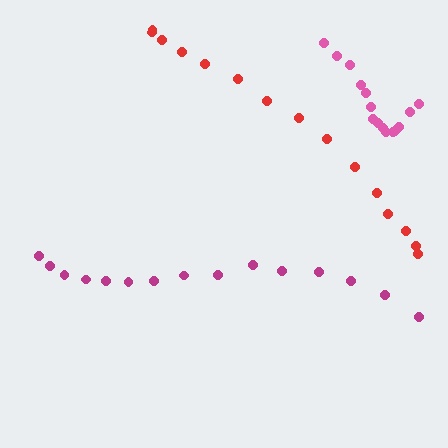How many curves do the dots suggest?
There are 3 distinct paths.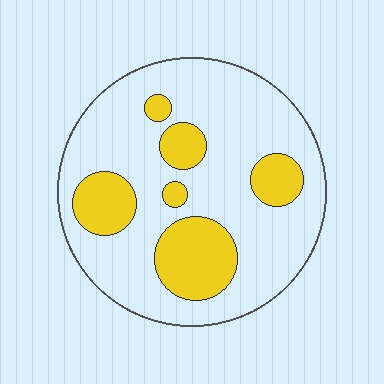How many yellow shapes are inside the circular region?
6.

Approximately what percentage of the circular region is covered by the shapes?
Approximately 25%.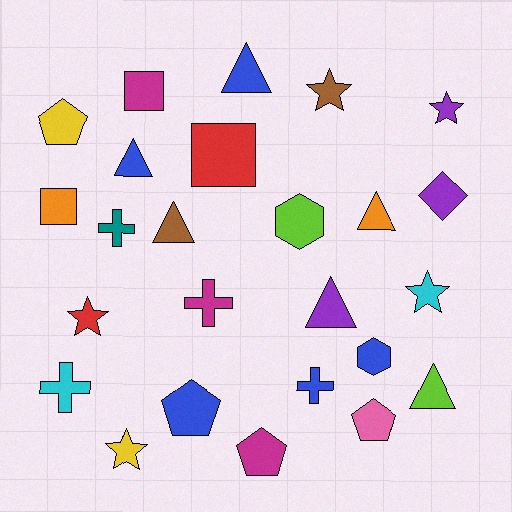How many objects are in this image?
There are 25 objects.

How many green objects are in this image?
There are no green objects.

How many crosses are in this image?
There are 4 crosses.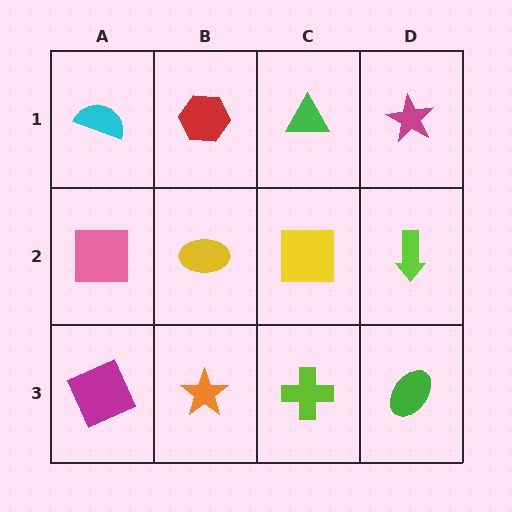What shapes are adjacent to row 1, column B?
A yellow ellipse (row 2, column B), a cyan semicircle (row 1, column A), a green triangle (row 1, column C).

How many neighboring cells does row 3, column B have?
3.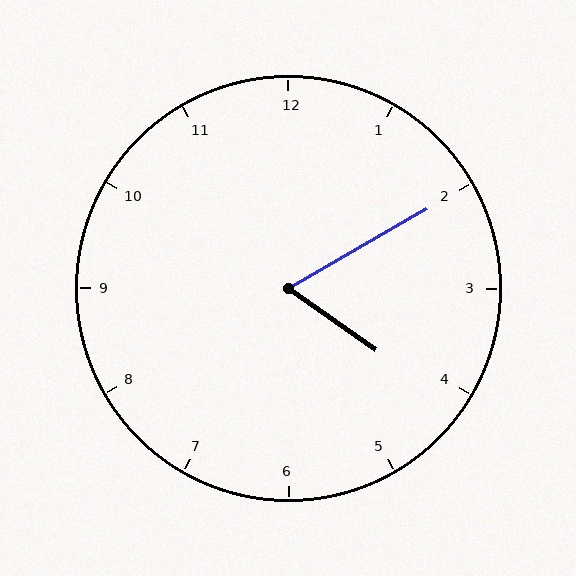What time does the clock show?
4:10.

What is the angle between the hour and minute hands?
Approximately 65 degrees.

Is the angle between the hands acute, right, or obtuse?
It is acute.